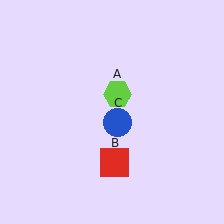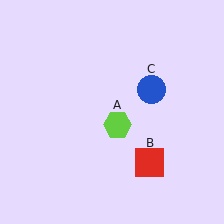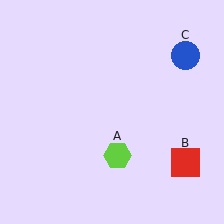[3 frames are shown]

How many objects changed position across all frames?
3 objects changed position: lime hexagon (object A), red square (object B), blue circle (object C).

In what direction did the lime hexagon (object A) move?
The lime hexagon (object A) moved down.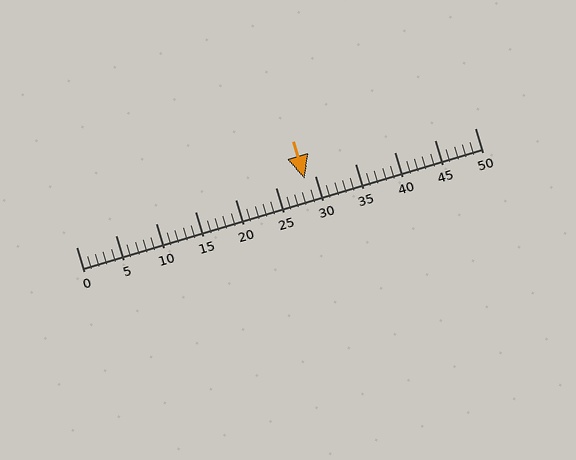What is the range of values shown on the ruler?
The ruler shows values from 0 to 50.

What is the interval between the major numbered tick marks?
The major tick marks are spaced 5 units apart.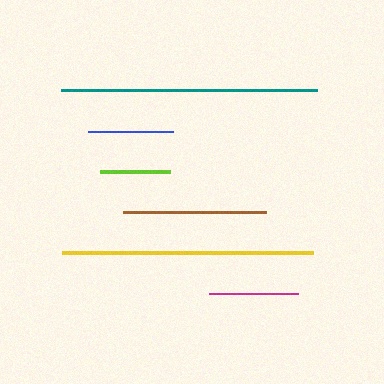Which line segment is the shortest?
The lime line is the shortest at approximately 71 pixels.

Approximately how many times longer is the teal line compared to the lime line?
The teal line is approximately 3.6 times the length of the lime line.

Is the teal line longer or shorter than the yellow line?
The teal line is longer than the yellow line.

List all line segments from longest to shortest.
From longest to shortest: teal, yellow, brown, magenta, blue, lime.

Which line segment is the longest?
The teal line is the longest at approximately 256 pixels.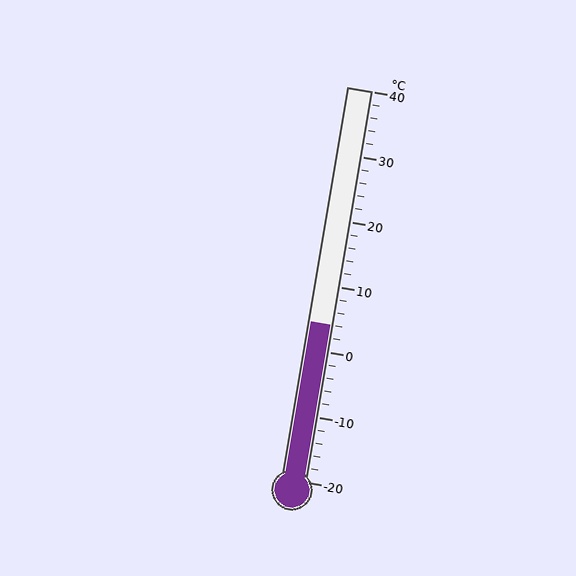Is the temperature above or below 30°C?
The temperature is below 30°C.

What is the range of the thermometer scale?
The thermometer scale ranges from -20°C to 40°C.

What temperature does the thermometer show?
The thermometer shows approximately 4°C.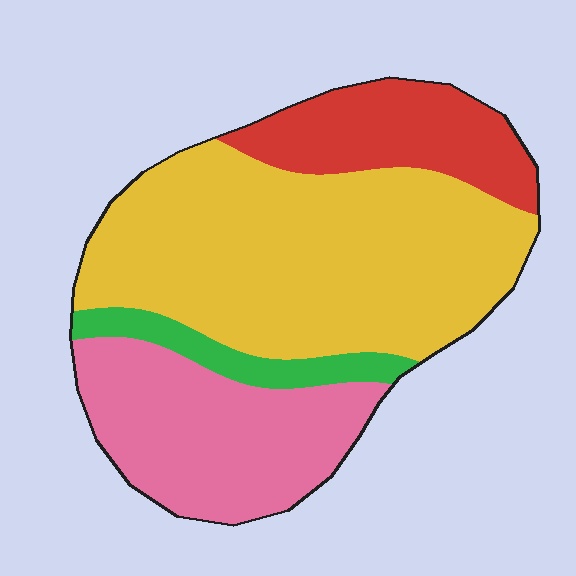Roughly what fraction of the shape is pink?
Pink covers around 25% of the shape.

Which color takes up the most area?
Yellow, at roughly 50%.